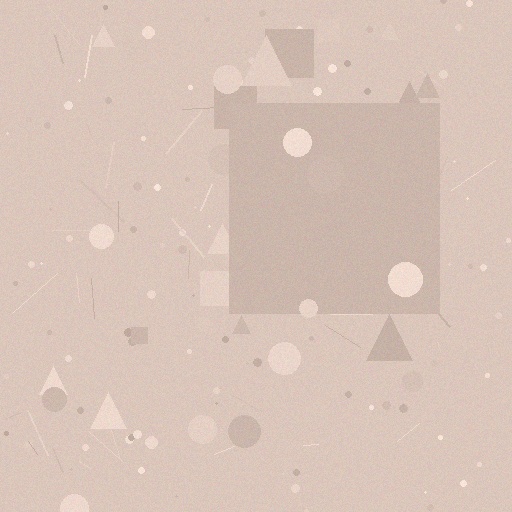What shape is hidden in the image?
A square is hidden in the image.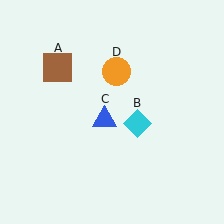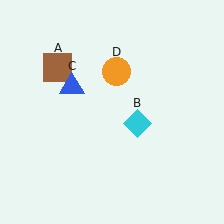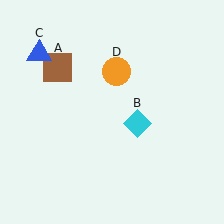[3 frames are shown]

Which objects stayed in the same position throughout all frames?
Brown square (object A) and cyan diamond (object B) and orange circle (object D) remained stationary.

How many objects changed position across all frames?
1 object changed position: blue triangle (object C).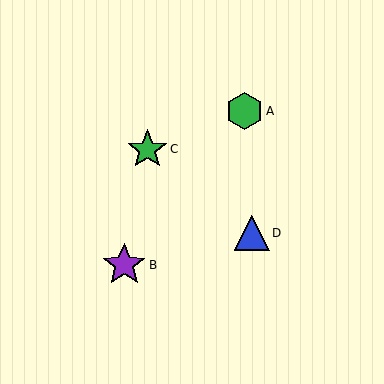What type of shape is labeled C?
Shape C is a green star.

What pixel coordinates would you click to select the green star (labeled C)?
Click at (147, 149) to select the green star C.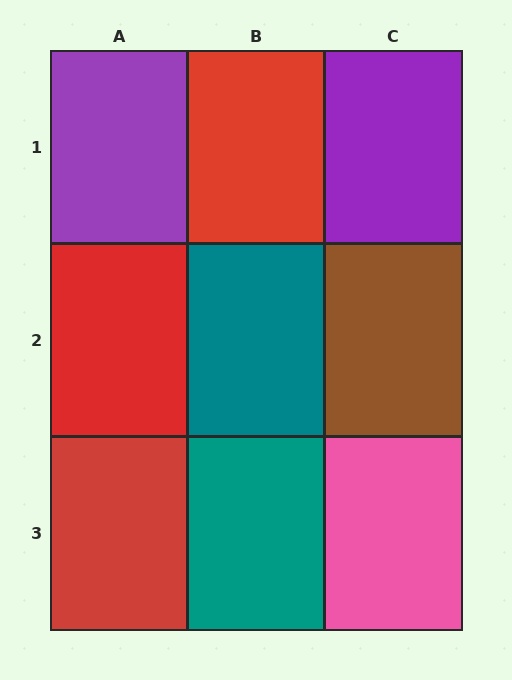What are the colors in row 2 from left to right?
Red, teal, brown.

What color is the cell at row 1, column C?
Purple.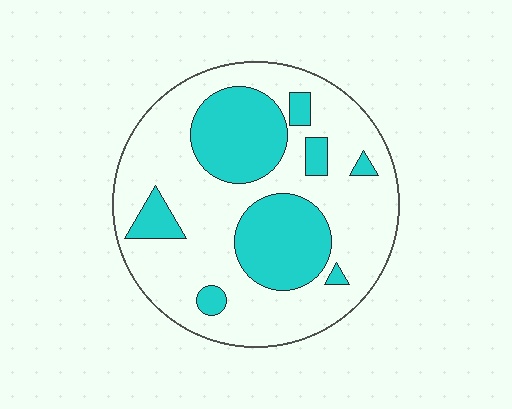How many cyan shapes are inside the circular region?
8.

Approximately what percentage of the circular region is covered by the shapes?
Approximately 30%.